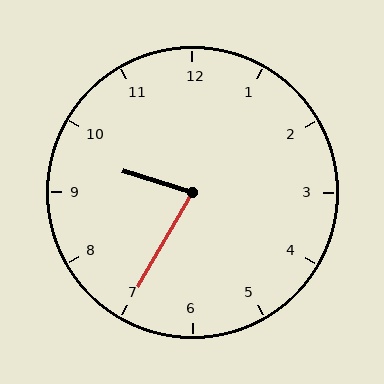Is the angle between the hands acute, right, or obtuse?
It is acute.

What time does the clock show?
9:35.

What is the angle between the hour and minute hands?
Approximately 78 degrees.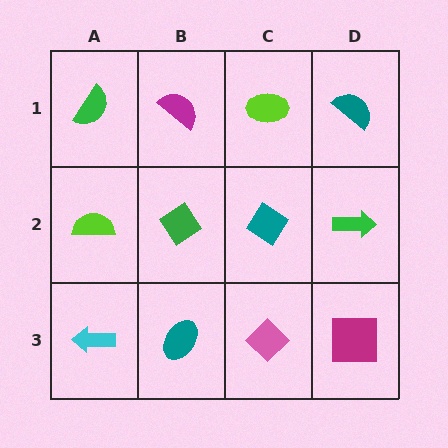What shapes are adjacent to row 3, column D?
A green arrow (row 2, column D), a pink diamond (row 3, column C).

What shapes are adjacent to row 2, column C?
A lime ellipse (row 1, column C), a pink diamond (row 3, column C), a green diamond (row 2, column B), a green arrow (row 2, column D).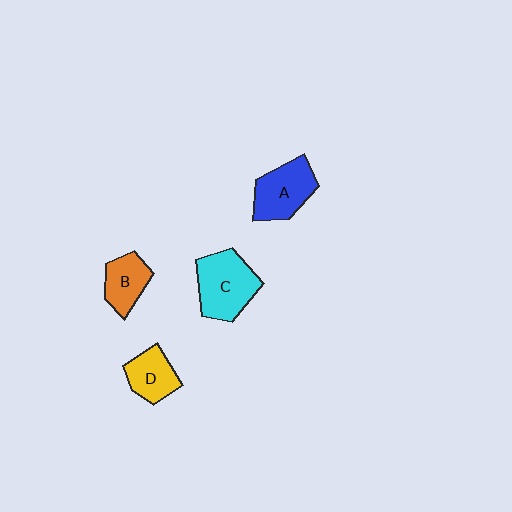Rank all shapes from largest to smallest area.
From largest to smallest: C (cyan), A (blue), D (yellow), B (orange).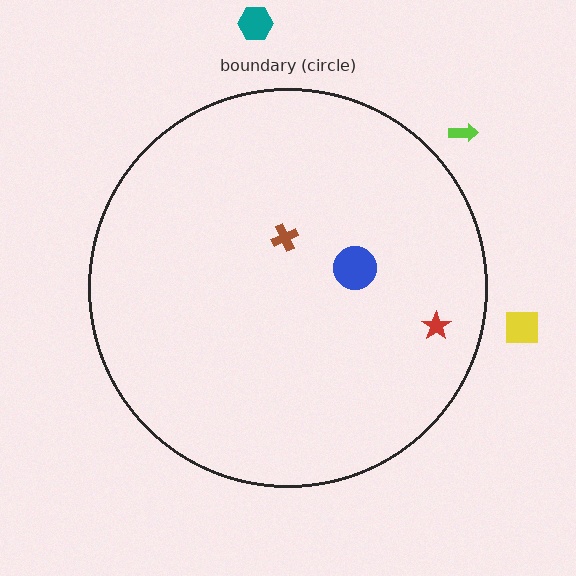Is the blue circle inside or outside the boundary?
Inside.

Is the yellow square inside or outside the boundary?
Outside.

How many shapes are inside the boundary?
3 inside, 3 outside.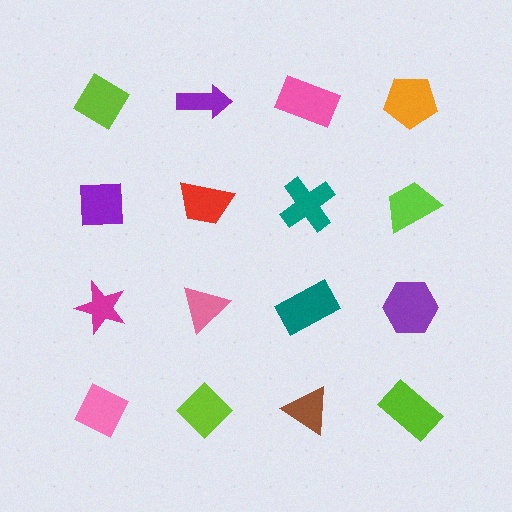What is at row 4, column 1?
A pink diamond.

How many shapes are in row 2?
4 shapes.